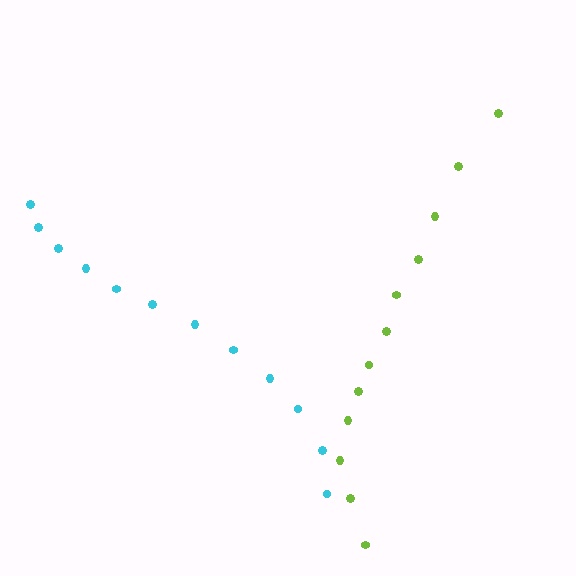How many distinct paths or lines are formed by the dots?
There are 2 distinct paths.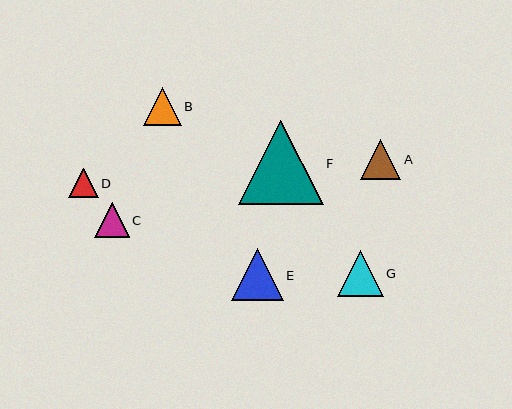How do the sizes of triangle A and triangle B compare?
Triangle A and triangle B are approximately the same size.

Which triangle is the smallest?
Triangle D is the smallest with a size of approximately 29 pixels.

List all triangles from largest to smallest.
From largest to smallest: F, E, G, A, B, C, D.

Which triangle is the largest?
Triangle F is the largest with a size of approximately 84 pixels.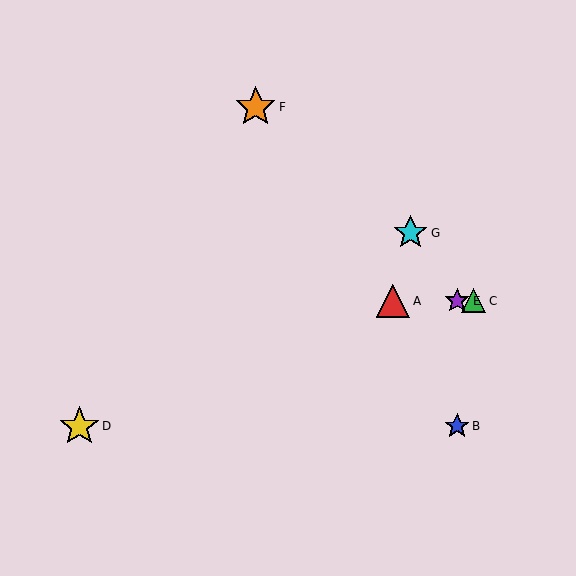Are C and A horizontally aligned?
Yes, both are at y≈301.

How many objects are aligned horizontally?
3 objects (A, C, E) are aligned horizontally.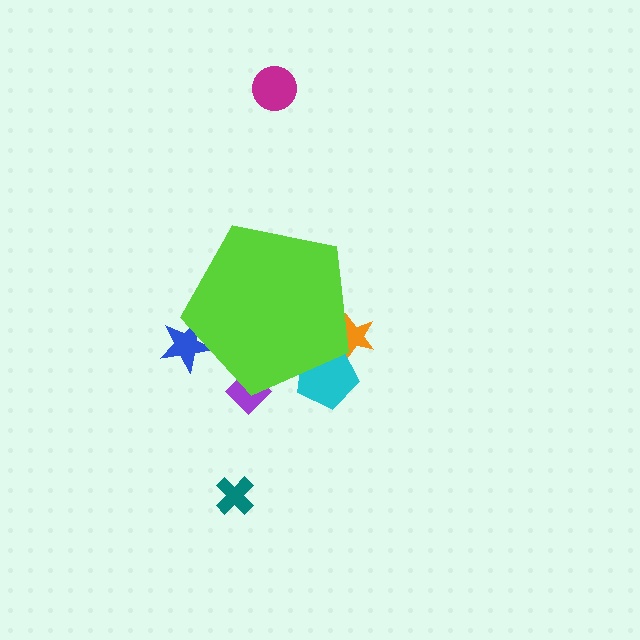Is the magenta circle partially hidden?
No, the magenta circle is fully visible.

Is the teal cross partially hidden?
No, the teal cross is fully visible.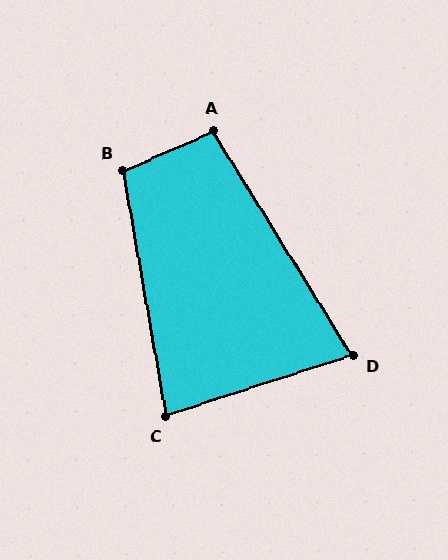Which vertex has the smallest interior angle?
D, at approximately 76 degrees.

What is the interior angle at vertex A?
Approximately 98 degrees (obtuse).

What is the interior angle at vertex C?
Approximately 82 degrees (acute).